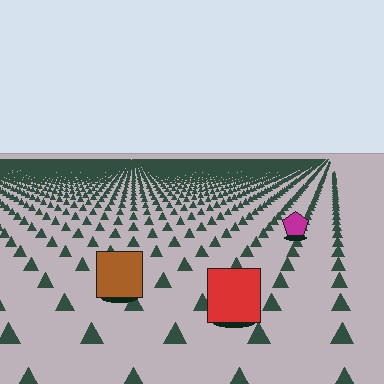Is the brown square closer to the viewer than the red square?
No. The red square is closer — you can tell from the texture gradient: the ground texture is coarser near it.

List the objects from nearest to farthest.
From nearest to farthest: the red square, the brown square, the magenta pentagon.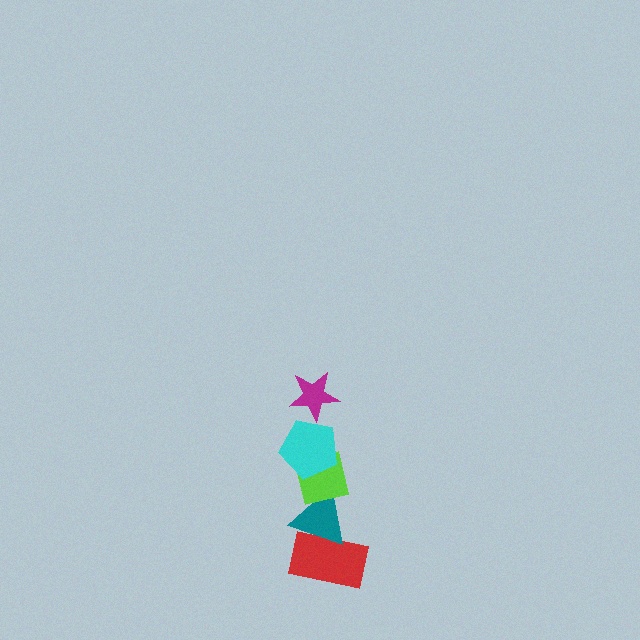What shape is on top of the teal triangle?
The lime square is on top of the teal triangle.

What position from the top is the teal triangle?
The teal triangle is 4th from the top.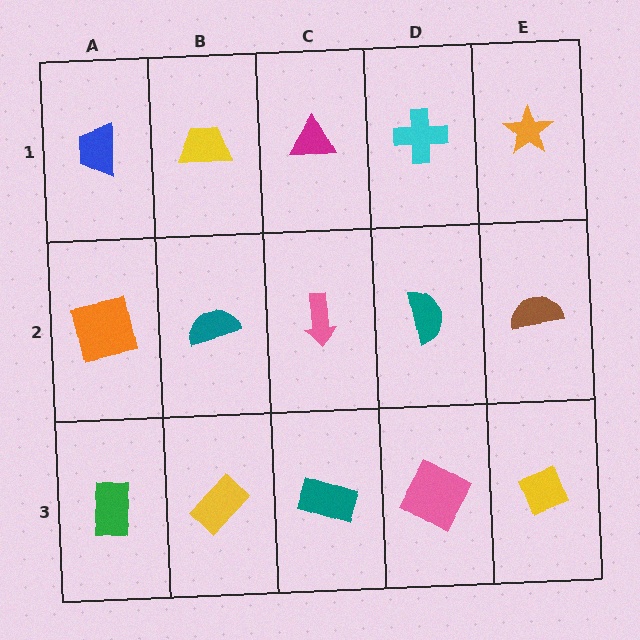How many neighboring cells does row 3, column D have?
3.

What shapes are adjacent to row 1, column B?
A teal semicircle (row 2, column B), a blue trapezoid (row 1, column A), a magenta triangle (row 1, column C).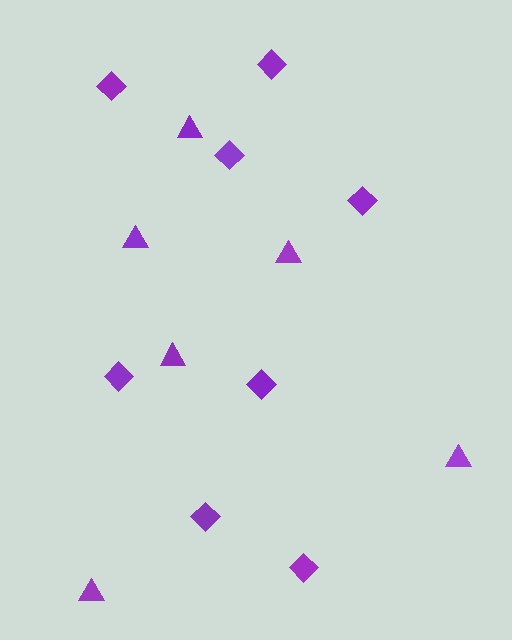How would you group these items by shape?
There are 2 groups: one group of diamonds (8) and one group of triangles (6).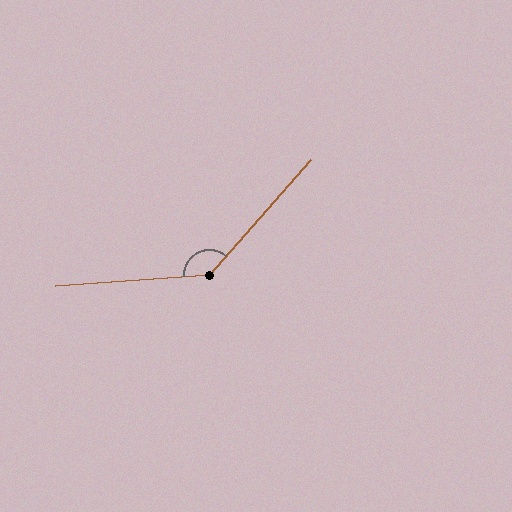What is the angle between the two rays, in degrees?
Approximately 135 degrees.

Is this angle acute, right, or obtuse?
It is obtuse.